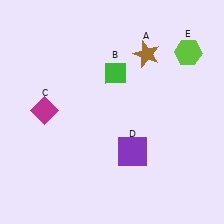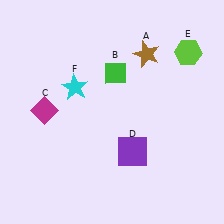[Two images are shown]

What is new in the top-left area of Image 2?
A cyan star (F) was added in the top-left area of Image 2.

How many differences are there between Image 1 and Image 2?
There is 1 difference between the two images.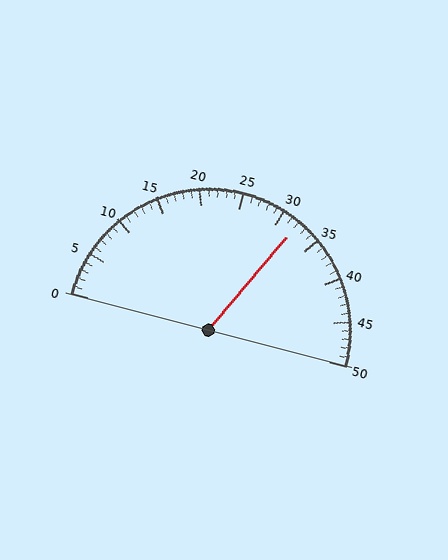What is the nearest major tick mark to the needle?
The nearest major tick mark is 30.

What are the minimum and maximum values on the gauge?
The gauge ranges from 0 to 50.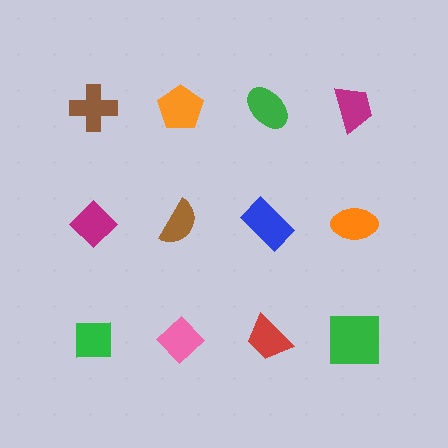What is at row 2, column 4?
An orange ellipse.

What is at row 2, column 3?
A blue rectangle.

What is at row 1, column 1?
A brown cross.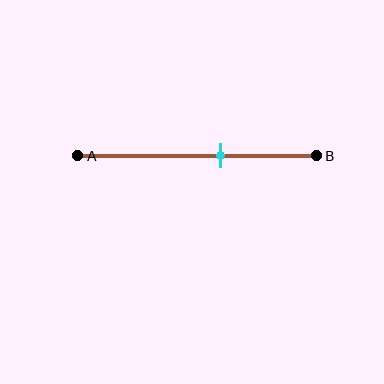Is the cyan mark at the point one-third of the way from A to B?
No, the mark is at about 60% from A, not at the 33% one-third point.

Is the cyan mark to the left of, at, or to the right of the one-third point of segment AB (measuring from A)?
The cyan mark is to the right of the one-third point of segment AB.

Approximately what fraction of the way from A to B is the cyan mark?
The cyan mark is approximately 60% of the way from A to B.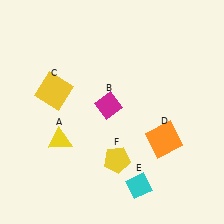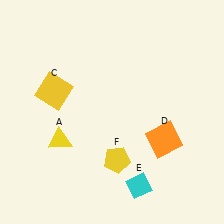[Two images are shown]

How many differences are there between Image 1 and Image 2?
There is 1 difference between the two images.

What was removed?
The magenta diamond (B) was removed in Image 2.